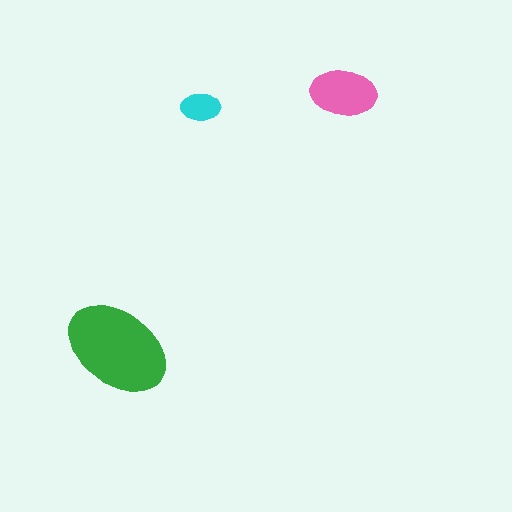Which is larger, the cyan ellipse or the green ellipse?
The green one.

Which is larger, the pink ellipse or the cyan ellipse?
The pink one.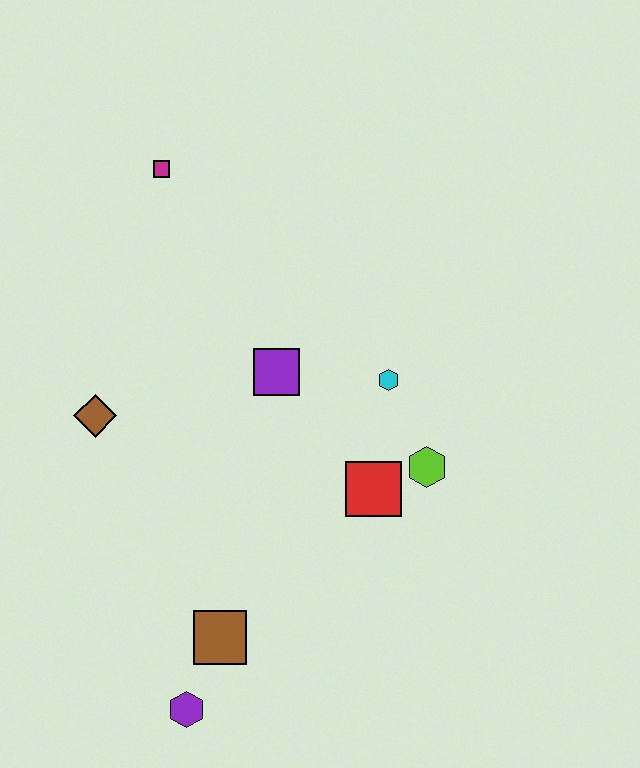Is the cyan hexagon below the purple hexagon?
No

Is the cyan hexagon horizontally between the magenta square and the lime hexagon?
Yes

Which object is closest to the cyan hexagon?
The lime hexagon is closest to the cyan hexagon.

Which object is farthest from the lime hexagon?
The magenta square is farthest from the lime hexagon.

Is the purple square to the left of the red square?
Yes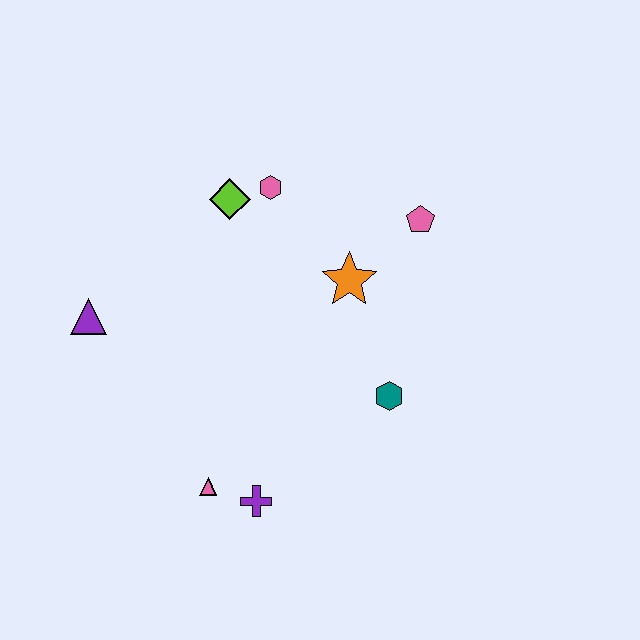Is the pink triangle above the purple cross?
Yes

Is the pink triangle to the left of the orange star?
Yes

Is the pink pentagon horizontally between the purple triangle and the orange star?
No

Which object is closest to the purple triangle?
The lime diamond is closest to the purple triangle.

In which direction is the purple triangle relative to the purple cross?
The purple triangle is above the purple cross.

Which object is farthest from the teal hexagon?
The purple triangle is farthest from the teal hexagon.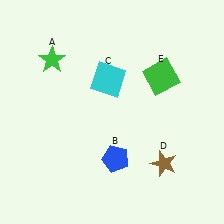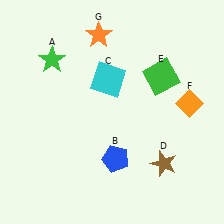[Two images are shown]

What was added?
An orange diamond (F), an orange star (G) were added in Image 2.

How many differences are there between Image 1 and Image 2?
There are 2 differences between the two images.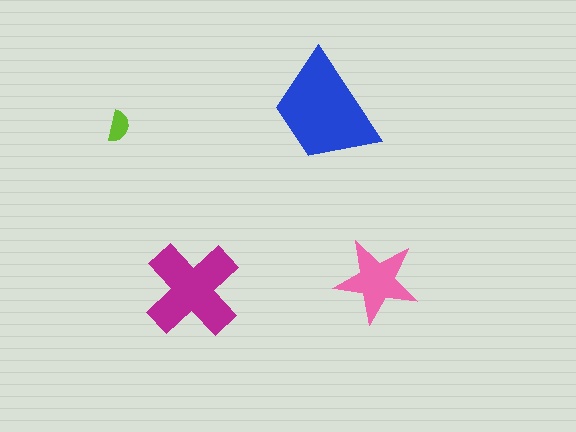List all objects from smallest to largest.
The lime semicircle, the pink star, the magenta cross, the blue trapezoid.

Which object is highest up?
The blue trapezoid is topmost.